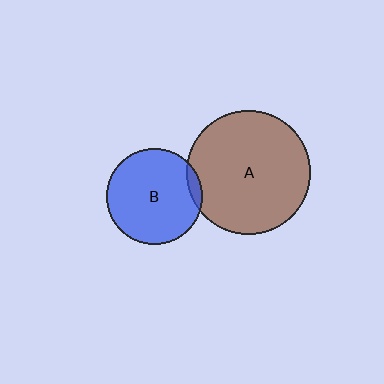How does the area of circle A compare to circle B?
Approximately 1.7 times.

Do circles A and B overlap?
Yes.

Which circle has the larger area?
Circle A (brown).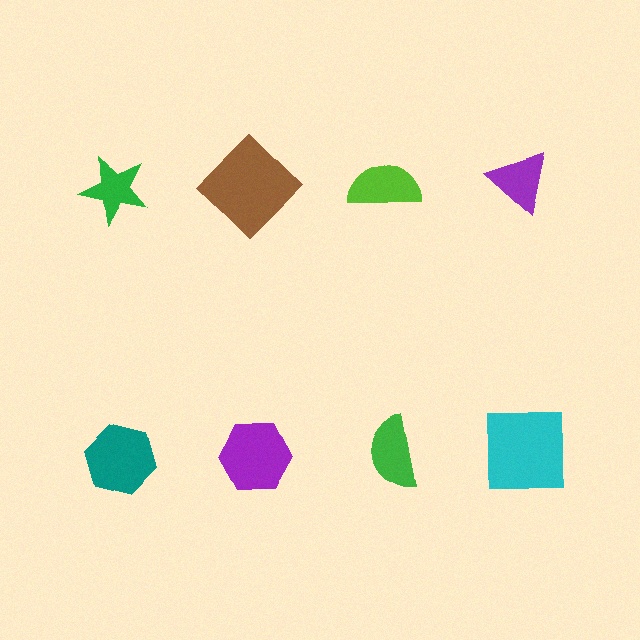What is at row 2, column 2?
A purple hexagon.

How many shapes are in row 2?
4 shapes.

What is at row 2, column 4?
A cyan square.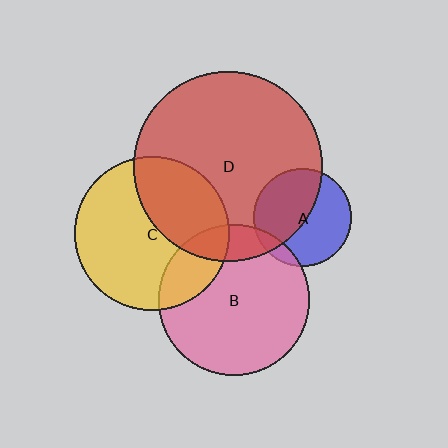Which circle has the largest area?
Circle D (red).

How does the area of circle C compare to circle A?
Approximately 2.5 times.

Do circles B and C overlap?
Yes.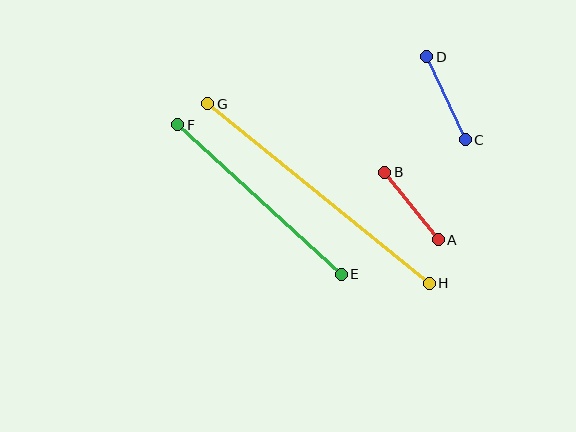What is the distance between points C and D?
The distance is approximately 92 pixels.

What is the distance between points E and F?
The distance is approximately 222 pixels.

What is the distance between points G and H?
The distance is approximately 285 pixels.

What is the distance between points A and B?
The distance is approximately 86 pixels.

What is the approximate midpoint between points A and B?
The midpoint is at approximately (412, 206) pixels.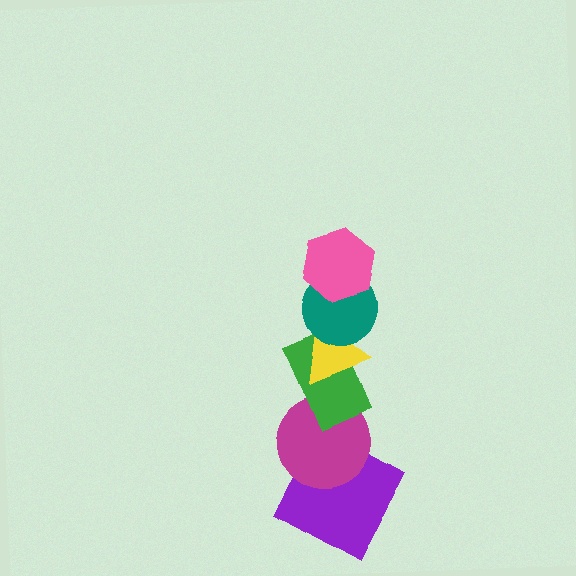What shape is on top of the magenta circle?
The green rectangle is on top of the magenta circle.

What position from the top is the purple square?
The purple square is 6th from the top.